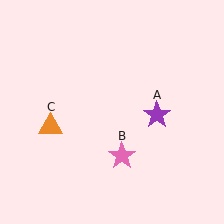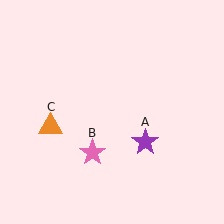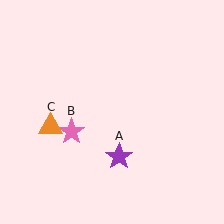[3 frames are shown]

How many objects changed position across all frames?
2 objects changed position: purple star (object A), pink star (object B).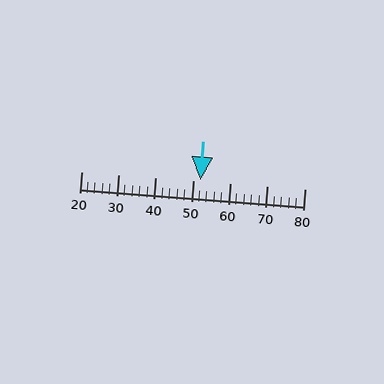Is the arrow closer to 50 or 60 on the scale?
The arrow is closer to 50.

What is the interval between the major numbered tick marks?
The major tick marks are spaced 10 units apart.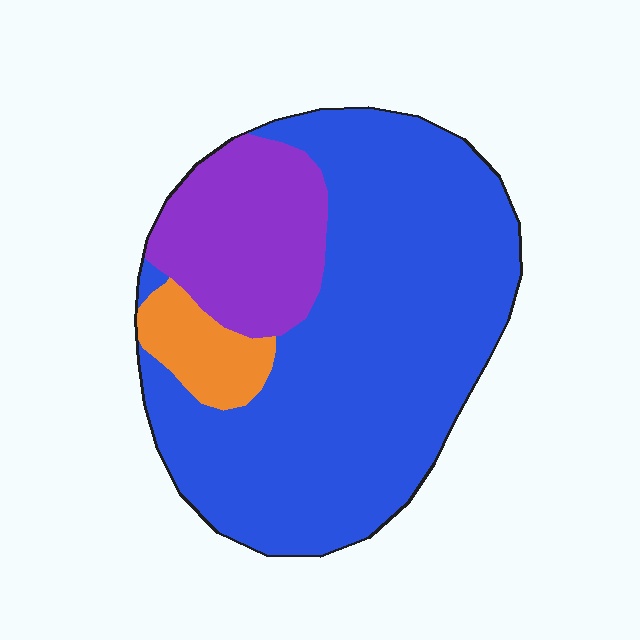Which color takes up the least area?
Orange, at roughly 10%.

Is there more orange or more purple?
Purple.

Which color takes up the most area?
Blue, at roughly 70%.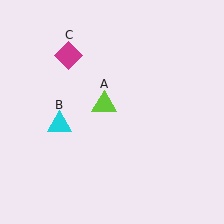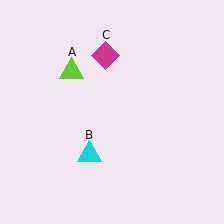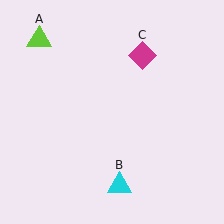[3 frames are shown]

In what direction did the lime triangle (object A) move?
The lime triangle (object A) moved up and to the left.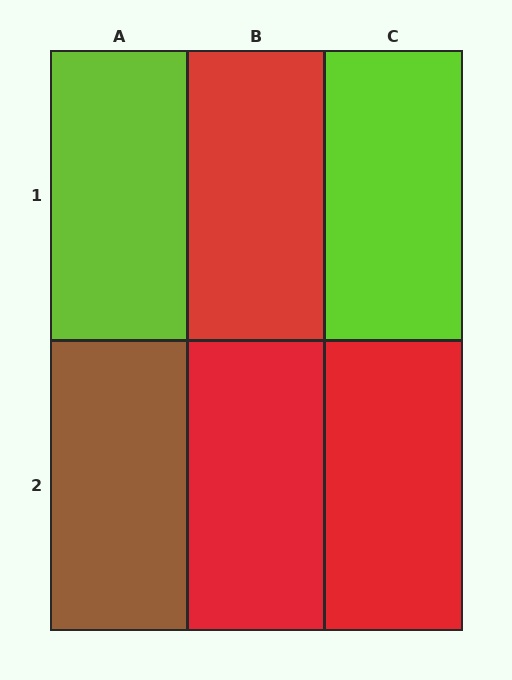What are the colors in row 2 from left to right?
Brown, red, red.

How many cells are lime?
2 cells are lime.